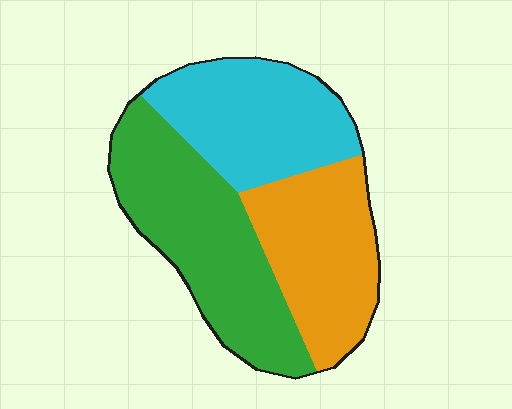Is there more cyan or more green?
Green.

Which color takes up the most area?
Green, at roughly 40%.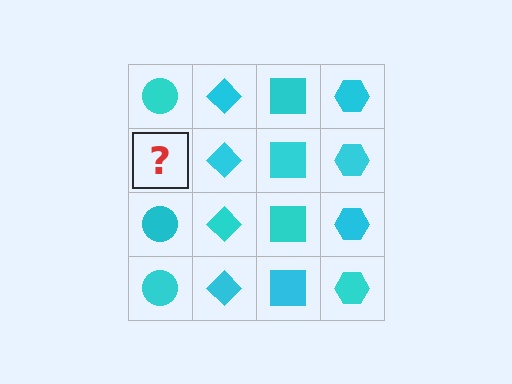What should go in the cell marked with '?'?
The missing cell should contain a cyan circle.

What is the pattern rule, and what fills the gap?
The rule is that each column has a consistent shape. The gap should be filled with a cyan circle.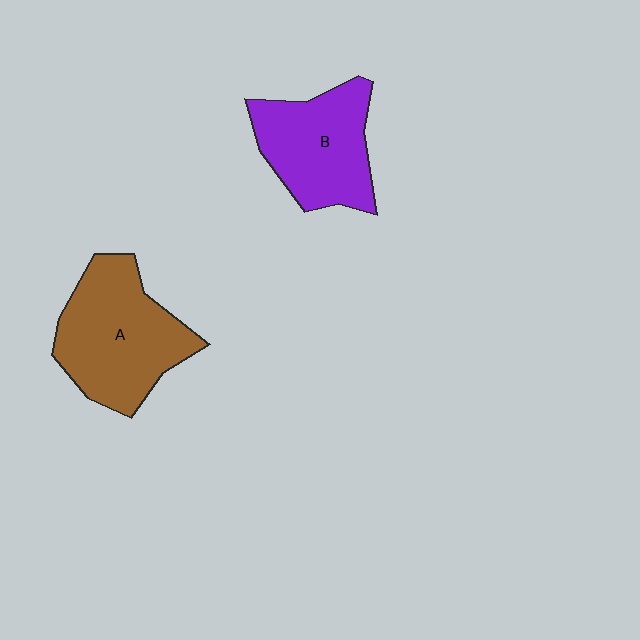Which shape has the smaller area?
Shape B (purple).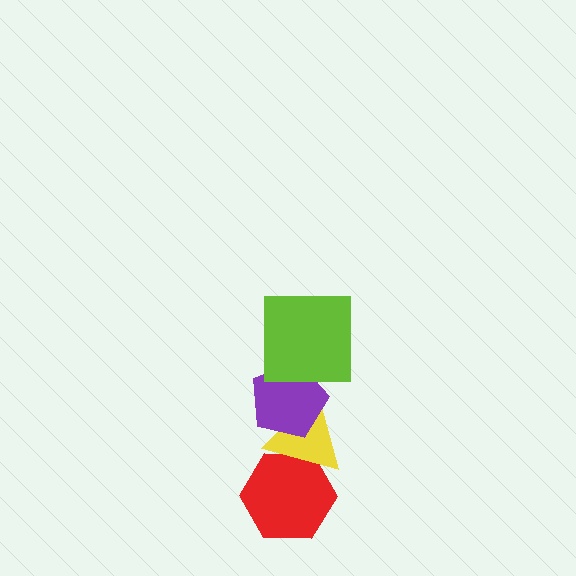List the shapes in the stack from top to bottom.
From top to bottom: the lime square, the purple pentagon, the yellow triangle, the red hexagon.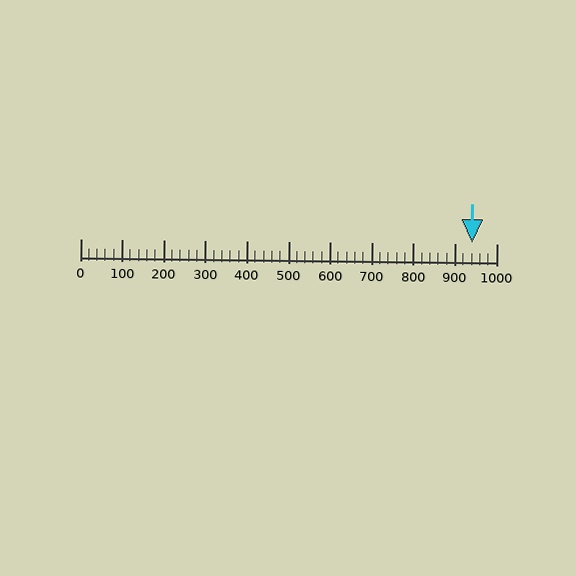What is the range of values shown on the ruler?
The ruler shows values from 0 to 1000.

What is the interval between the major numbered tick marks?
The major tick marks are spaced 100 units apart.